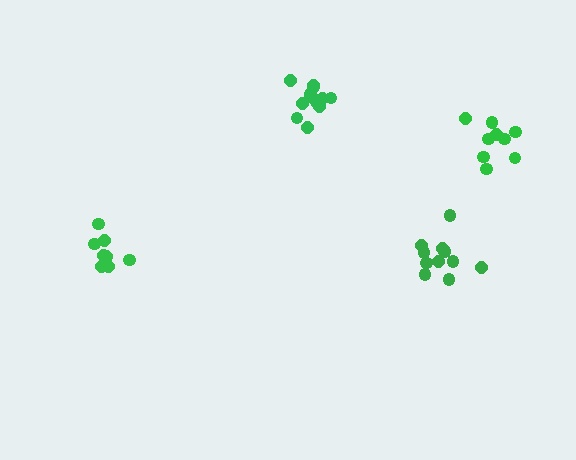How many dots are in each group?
Group 1: 9 dots, Group 2: 12 dots, Group 3: 13 dots, Group 4: 9 dots (43 total).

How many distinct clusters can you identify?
There are 4 distinct clusters.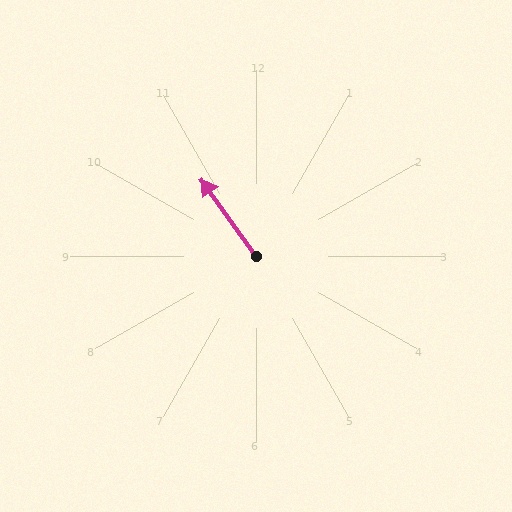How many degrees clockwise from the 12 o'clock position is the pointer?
Approximately 325 degrees.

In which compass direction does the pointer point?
Northwest.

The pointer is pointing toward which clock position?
Roughly 11 o'clock.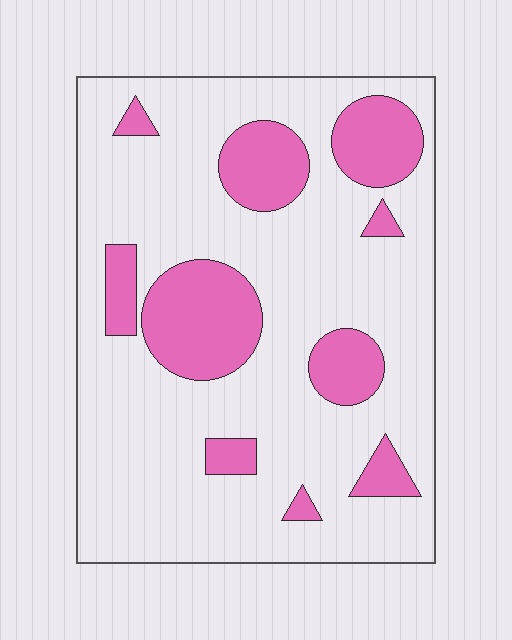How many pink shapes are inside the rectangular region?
10.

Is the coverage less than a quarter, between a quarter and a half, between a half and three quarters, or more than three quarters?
Less than a quarter.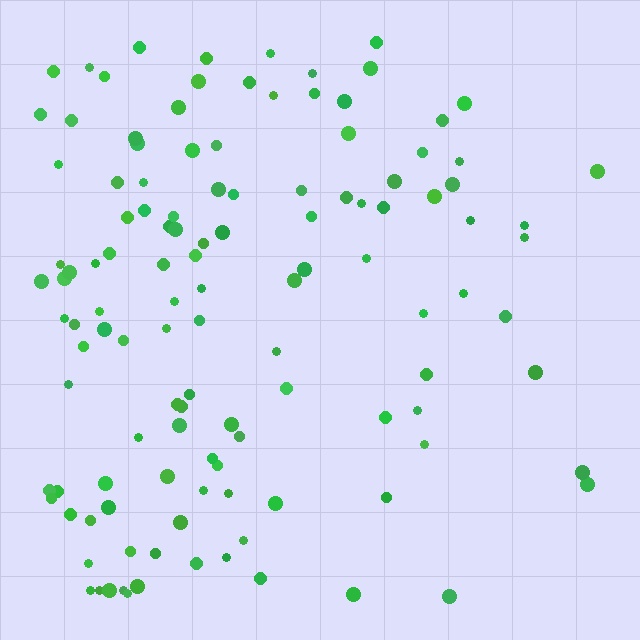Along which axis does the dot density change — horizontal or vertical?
Horizontal.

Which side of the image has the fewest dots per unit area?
The right.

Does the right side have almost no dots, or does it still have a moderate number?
Still a moderate number, just noticeably fewer than the left.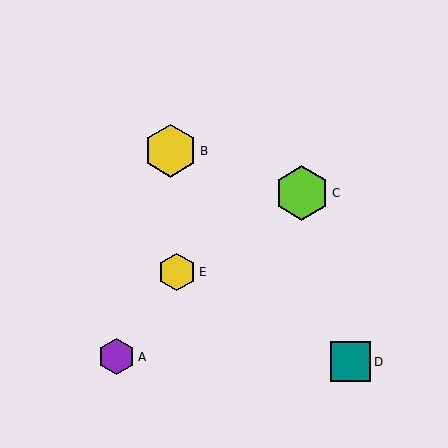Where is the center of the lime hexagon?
The center of the lime hexagon is at (302, 193).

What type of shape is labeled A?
Shape A is a purple hexagon.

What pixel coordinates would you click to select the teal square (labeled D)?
Click at (351, 362) to select the teal square D.